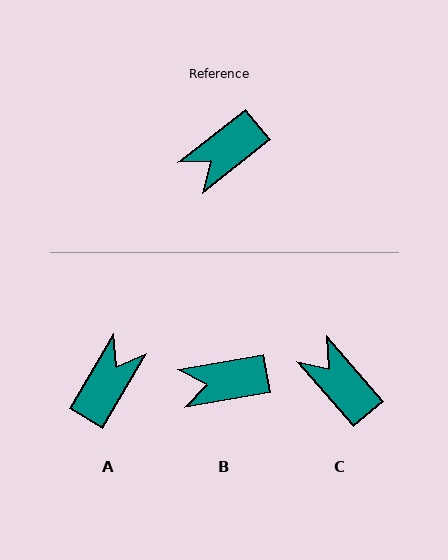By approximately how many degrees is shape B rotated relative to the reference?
Approximately 28 degrees clockwise.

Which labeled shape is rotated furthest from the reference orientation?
A, about 159 degrees away.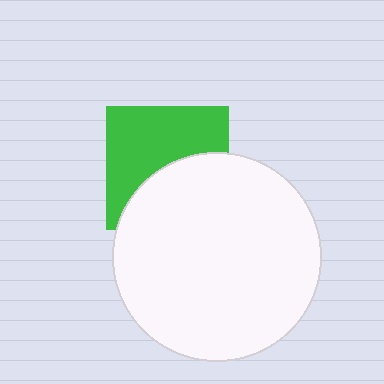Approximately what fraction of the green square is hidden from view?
Roughly 44% of the green square is hidden behind the white circle.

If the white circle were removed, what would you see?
You would see the complete green square.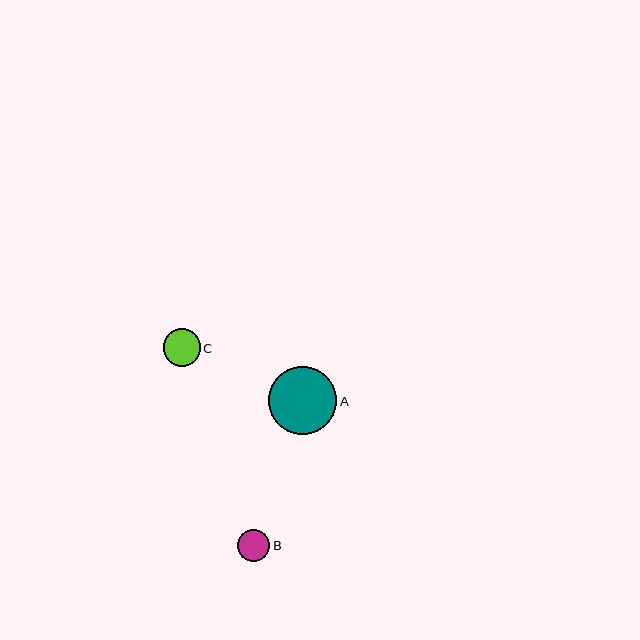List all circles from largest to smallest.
From largest to smallest: A, C, B.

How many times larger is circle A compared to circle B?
Circle A is approximately 2.1 times the size of circle B.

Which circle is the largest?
Circle A is the largest with a size of approximately 68 pixels.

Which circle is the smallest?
Circle B is the smallest with a size of approximately 32 pixels.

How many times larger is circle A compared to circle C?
Circle A is approximately 1.8 times the size of circle C.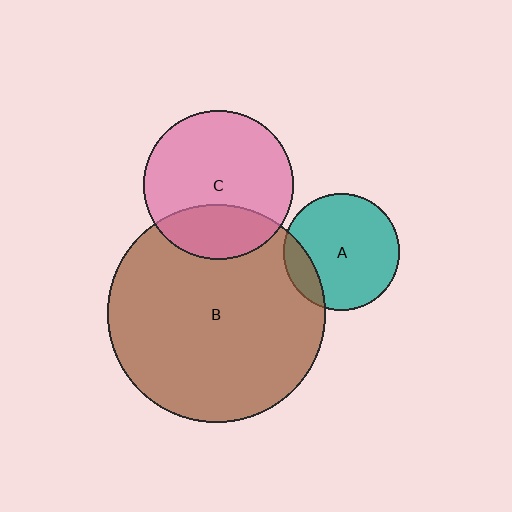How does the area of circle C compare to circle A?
Approximately 1.6 times.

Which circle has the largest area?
Circle B (brown).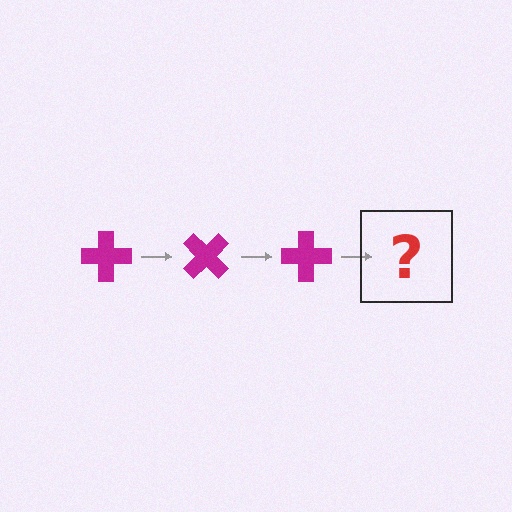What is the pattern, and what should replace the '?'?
The pattern is that the cross rotates 45 degrees each step. The '?' should be a magenta cross rotated 135 degrees.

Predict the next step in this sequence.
The next step is a magenta cross rotated 135 degrees.